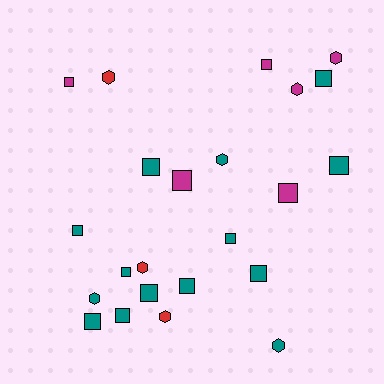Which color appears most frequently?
Teal, with 14 objects.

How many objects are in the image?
There are 23 objects.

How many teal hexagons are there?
There are 3 teal hexagons.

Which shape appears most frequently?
Square, with 15 objects.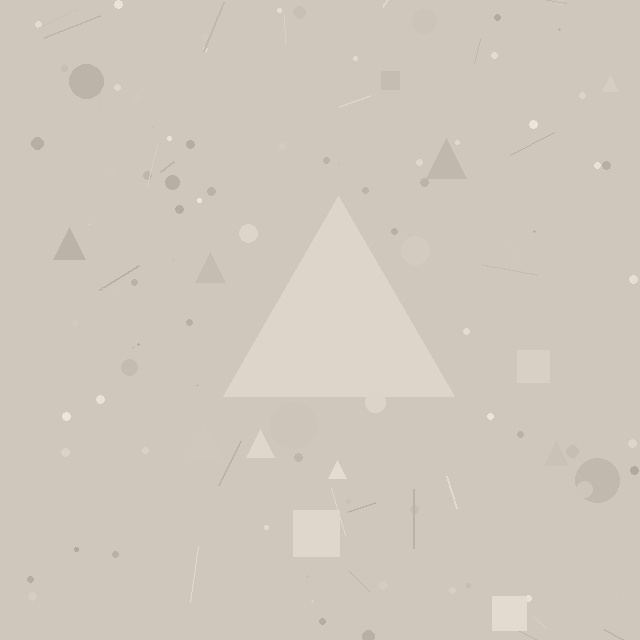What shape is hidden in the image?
A triangle is hidden in the image.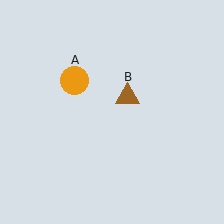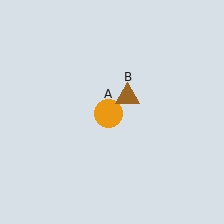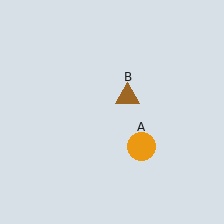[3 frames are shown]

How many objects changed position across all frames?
1 object changed position: orange circle (object A).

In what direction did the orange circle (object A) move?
The orange circle (object A) moved down and to the right.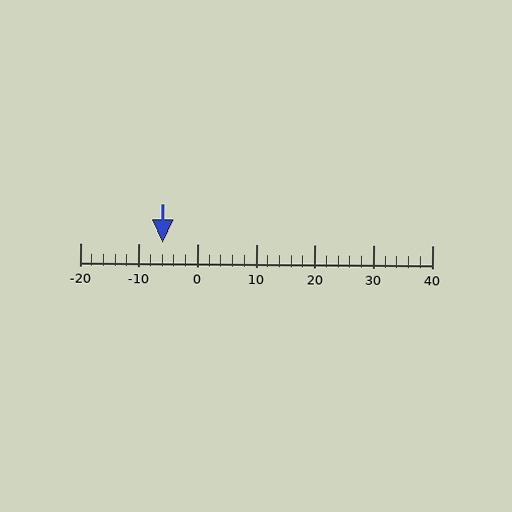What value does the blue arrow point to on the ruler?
The blue arrow points to approximately -6.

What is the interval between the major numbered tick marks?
The major tick marks are spaced 10 units apart.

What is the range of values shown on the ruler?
The ruler shows values from -20 to 40.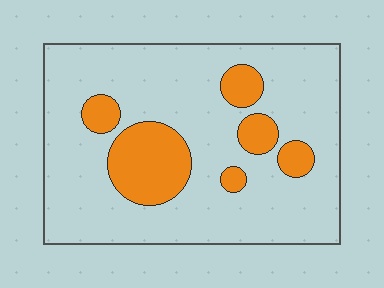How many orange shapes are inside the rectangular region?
6.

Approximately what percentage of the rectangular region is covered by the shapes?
Approximately 20%.